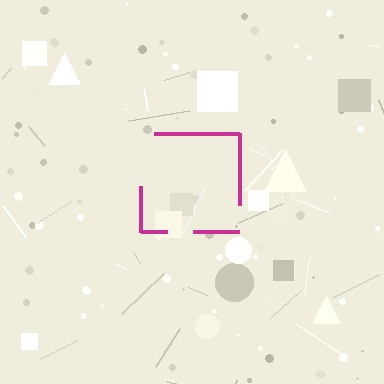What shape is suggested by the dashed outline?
The dashed outline suggests a square.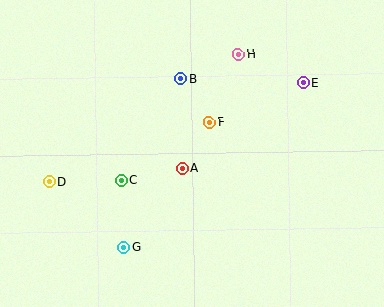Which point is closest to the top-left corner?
Point D is closest to the top-left corner.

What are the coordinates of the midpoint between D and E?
The midpoint between D and E is at (176, 132).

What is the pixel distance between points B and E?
The distance between B and E is 123 pixels.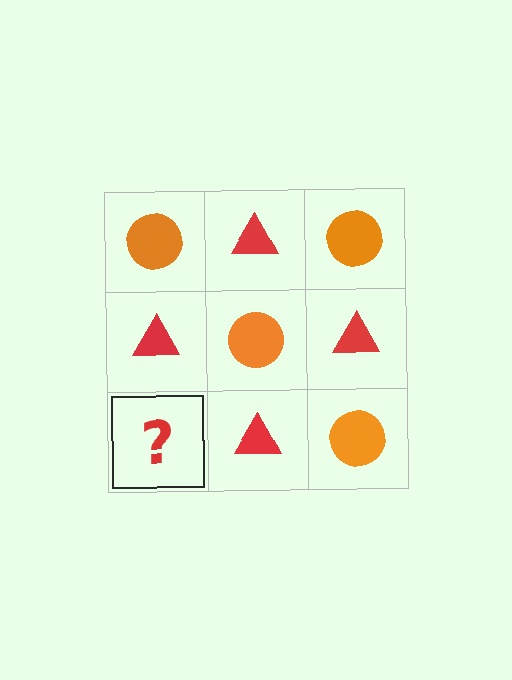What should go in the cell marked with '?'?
The missing cell should contain an orange circle.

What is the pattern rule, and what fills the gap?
The rule is that it alternates orange circle and red triangle in a checkerboard pattern. The gap should be filled with an orange circle.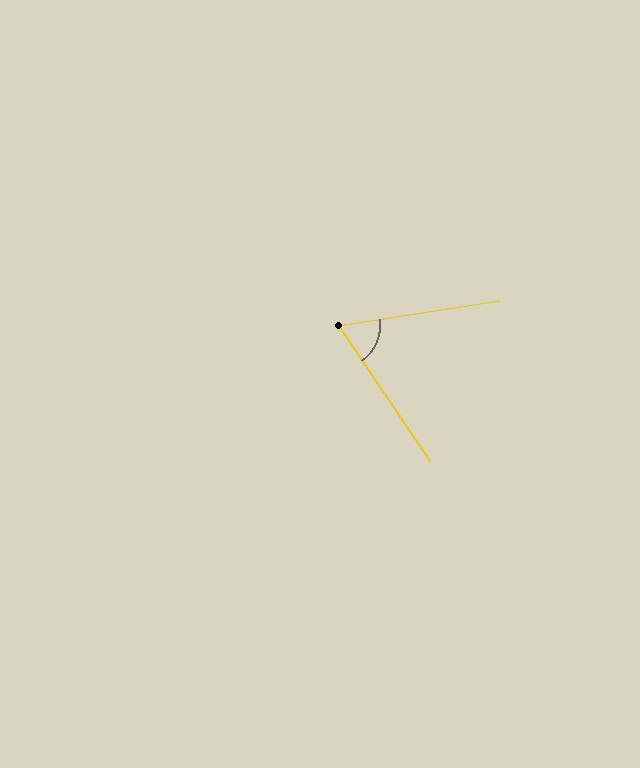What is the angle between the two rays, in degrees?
Approximately 65 degrees.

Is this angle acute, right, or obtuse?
It is acute.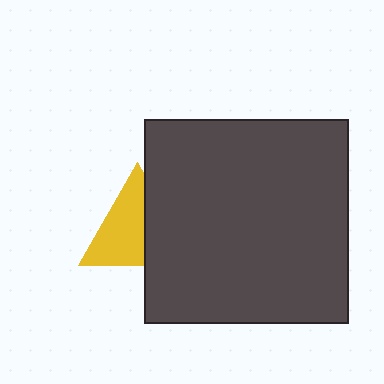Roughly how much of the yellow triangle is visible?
About half of it is visible (roughly 60%).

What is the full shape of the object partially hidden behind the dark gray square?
The partially hidden object is a yellow triangle.